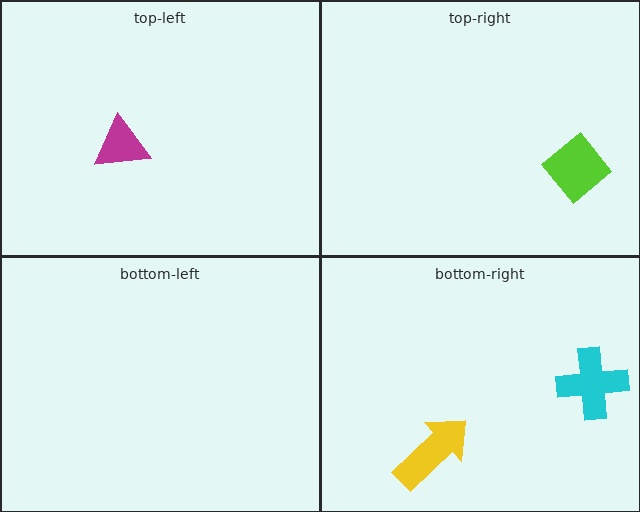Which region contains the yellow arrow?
The bottom-right region.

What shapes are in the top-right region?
The lime diamond.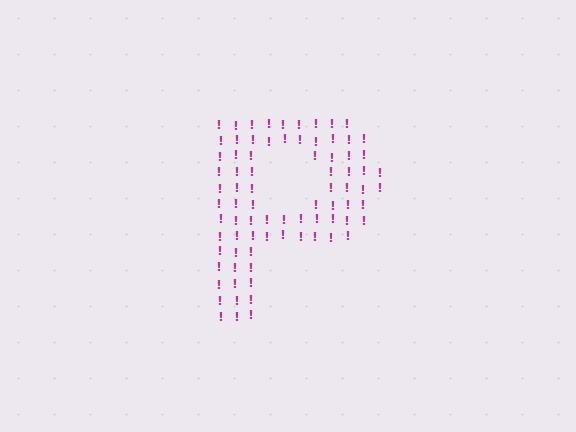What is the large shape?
The large shape is the letter P.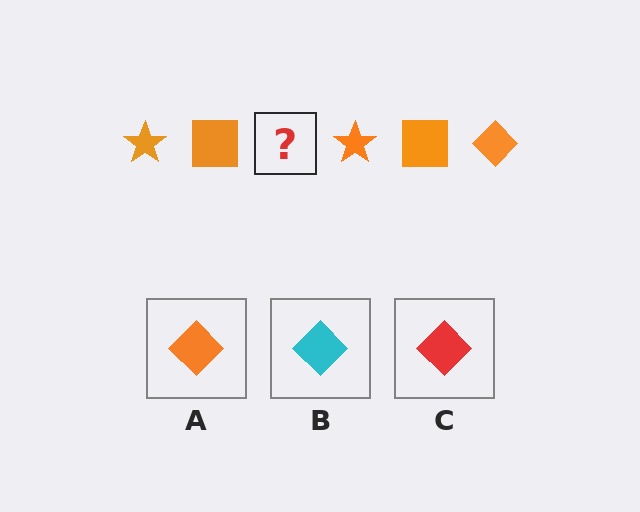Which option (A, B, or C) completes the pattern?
A.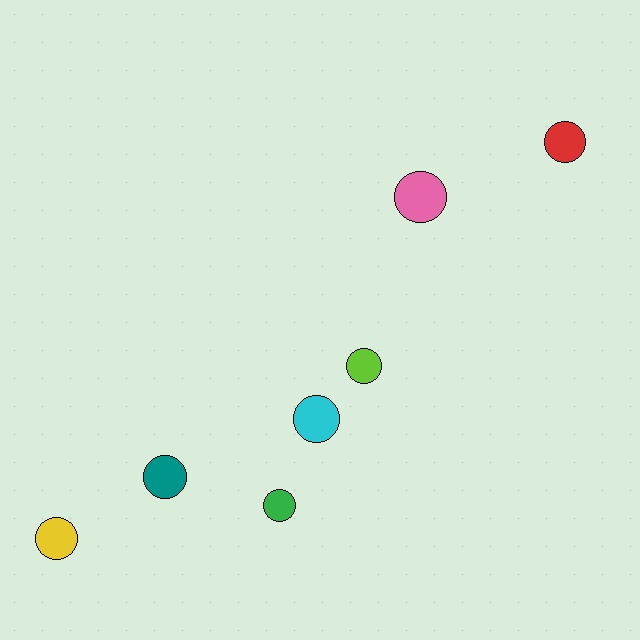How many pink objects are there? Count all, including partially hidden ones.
There is 1 pink object.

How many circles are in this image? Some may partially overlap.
There are 7 circles.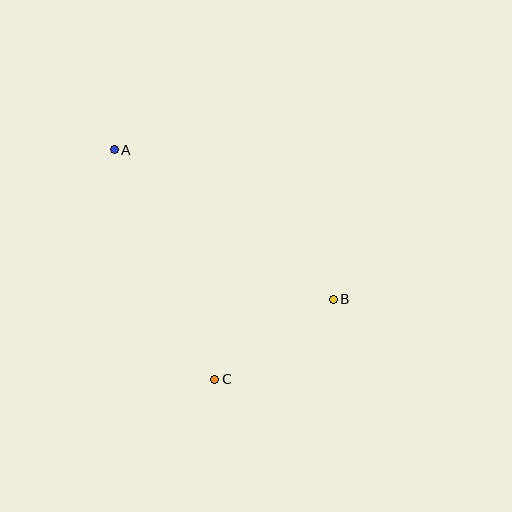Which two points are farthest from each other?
Points A and B are farthest from each other.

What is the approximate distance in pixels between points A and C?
The distance between A and C is approximately 251 pixels.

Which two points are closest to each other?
Points B and C are closest to each other.